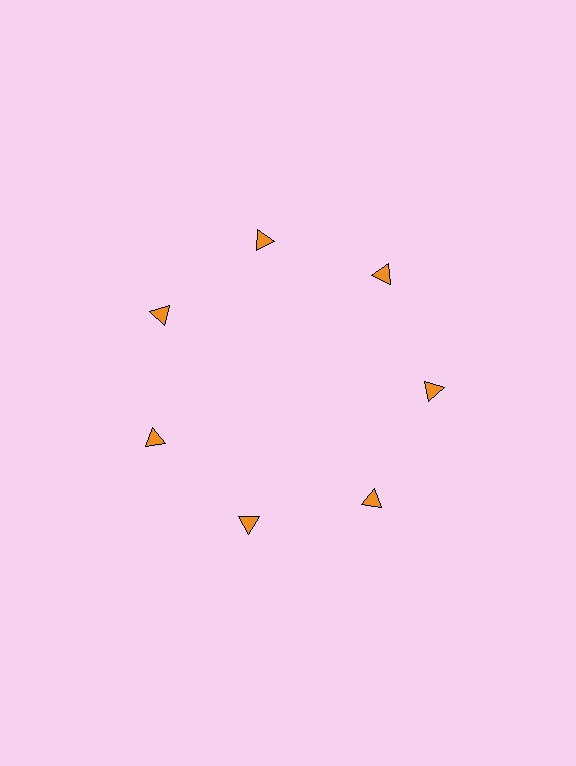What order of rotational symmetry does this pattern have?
This pattern has 7-fold rotational symmetry.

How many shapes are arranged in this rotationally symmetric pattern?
There are 7 shapes, arranged in 7 groups of 1.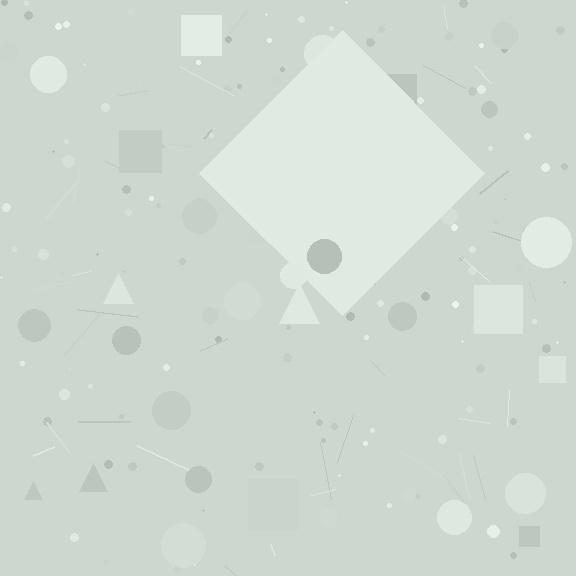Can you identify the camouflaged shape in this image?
The camouflaged shape is a diamond.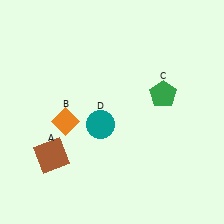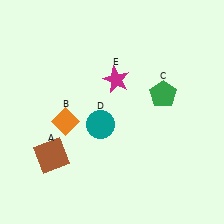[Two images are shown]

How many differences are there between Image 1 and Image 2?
There is 1 difference between the two images.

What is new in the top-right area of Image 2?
A magenta star (E) was added in the top-right area of Image 2.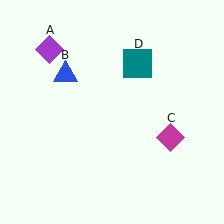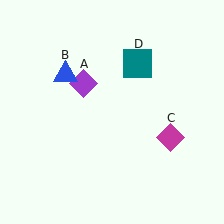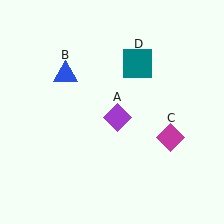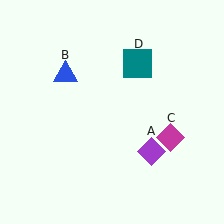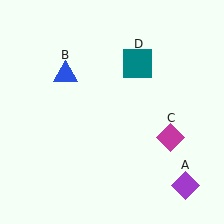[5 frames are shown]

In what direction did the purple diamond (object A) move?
The purple diamond (object A) moved down and to the right.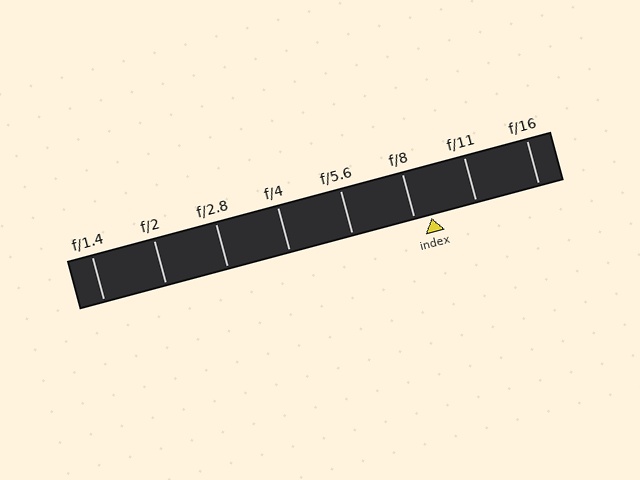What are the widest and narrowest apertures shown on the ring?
The widest aperture shown is f/1.4 and the narrowest is f/16.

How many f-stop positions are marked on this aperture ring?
There are 8 f-stop positions marked.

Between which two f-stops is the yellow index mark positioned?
The index mark is between f/8 and f/11.